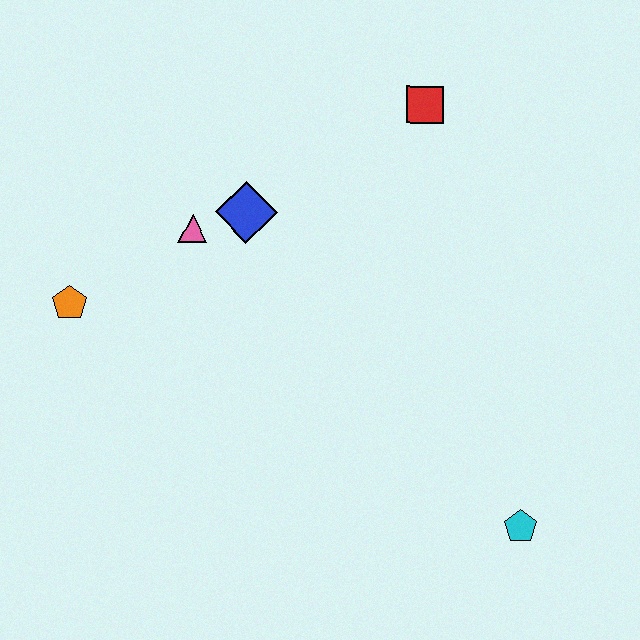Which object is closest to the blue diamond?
The pink triangle is closest to the blue diamond.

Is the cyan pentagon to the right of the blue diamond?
Yes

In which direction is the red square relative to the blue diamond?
The red square is to the right of the blue diamond.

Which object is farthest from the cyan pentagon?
The orange pentagon is farthest from the cyan pentagon.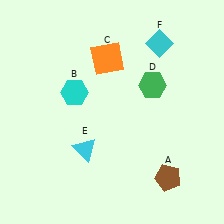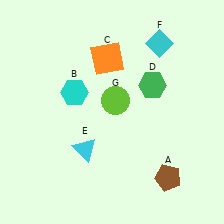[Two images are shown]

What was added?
A lime circle (G) was added in Image 2.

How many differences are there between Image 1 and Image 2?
There is 1 difference between the two images.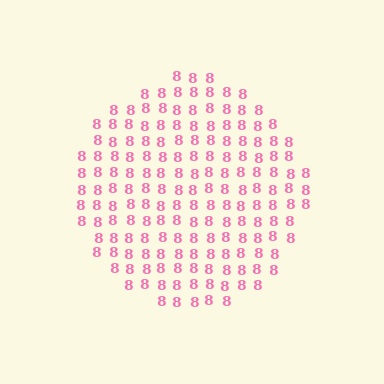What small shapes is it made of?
It is made of small digit 8's.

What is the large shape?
The large shape is a circle.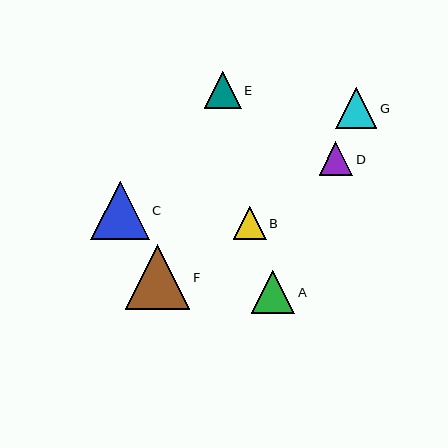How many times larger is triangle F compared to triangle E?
Triangle F is approximately 1.7 times the size of triangle E.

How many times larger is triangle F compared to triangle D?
Triangle F is approximately 1.9 times the size of triangle D.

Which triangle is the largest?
Triangle F is the largest with a size of approximately 64 pixels.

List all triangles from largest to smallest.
From largest to smallest: F, C, A, G, E, D, B.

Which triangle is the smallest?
Triangle B is the smallest with a size of approximately 33 pixels.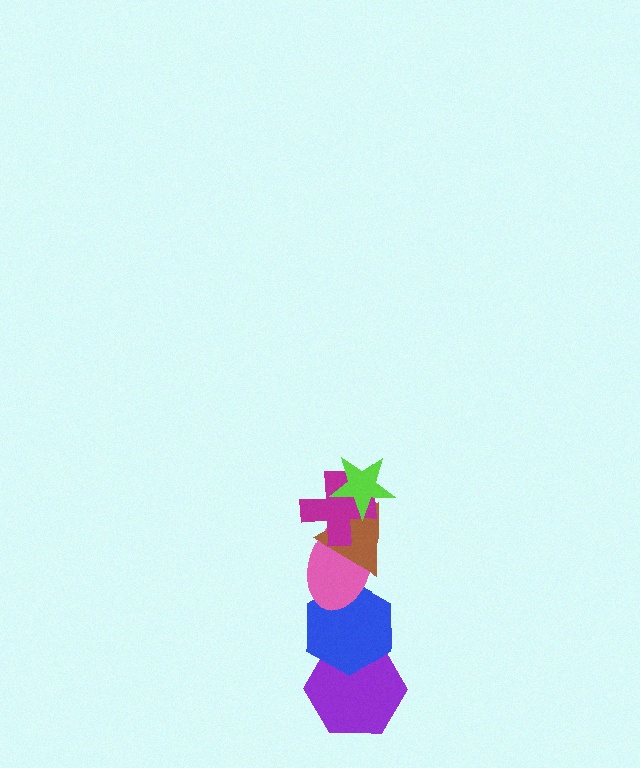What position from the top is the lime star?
The lime star is 1st from the top.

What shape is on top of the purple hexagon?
The blue hexagon is on top of the purple hexagon.